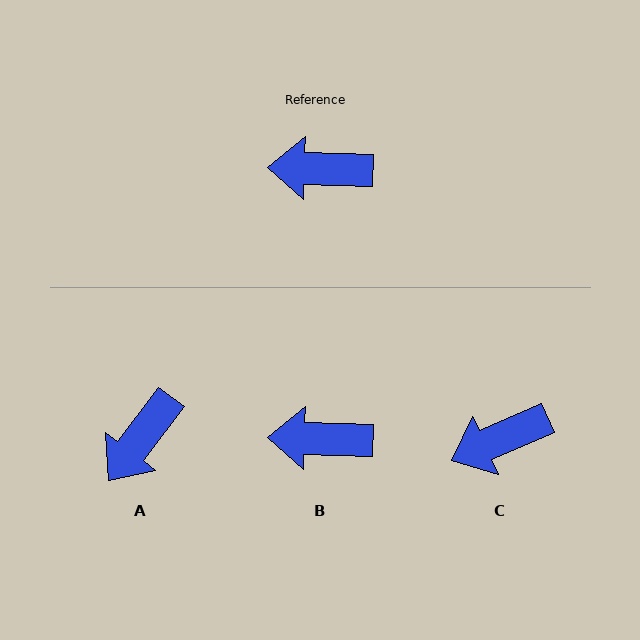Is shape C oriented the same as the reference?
No, it is off by about 25 degrees.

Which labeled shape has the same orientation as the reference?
B.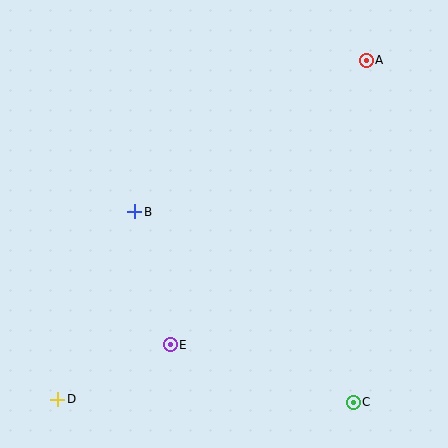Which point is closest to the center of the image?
Point B at (135, 212) is closest to the center.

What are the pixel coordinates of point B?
Point B is at (135, 212).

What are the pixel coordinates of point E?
Point E is at (170, 345).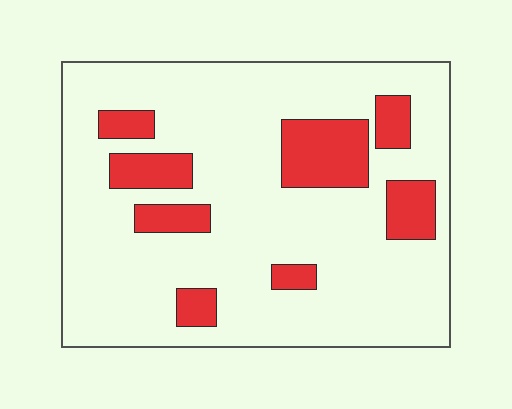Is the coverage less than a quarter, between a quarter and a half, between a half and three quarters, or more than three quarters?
Less than a quarter.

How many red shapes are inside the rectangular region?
8.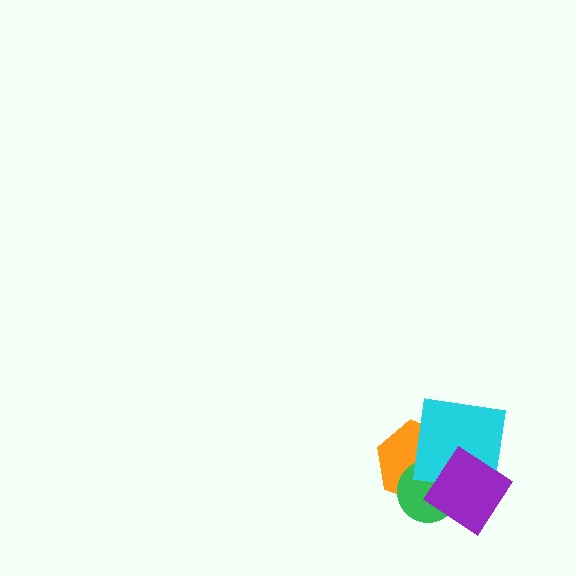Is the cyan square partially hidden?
Yes, it is partially covered by another shape.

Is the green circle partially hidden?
Yes, it is partially covered by another shape.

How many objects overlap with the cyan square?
3 objects overlap with the cyan square.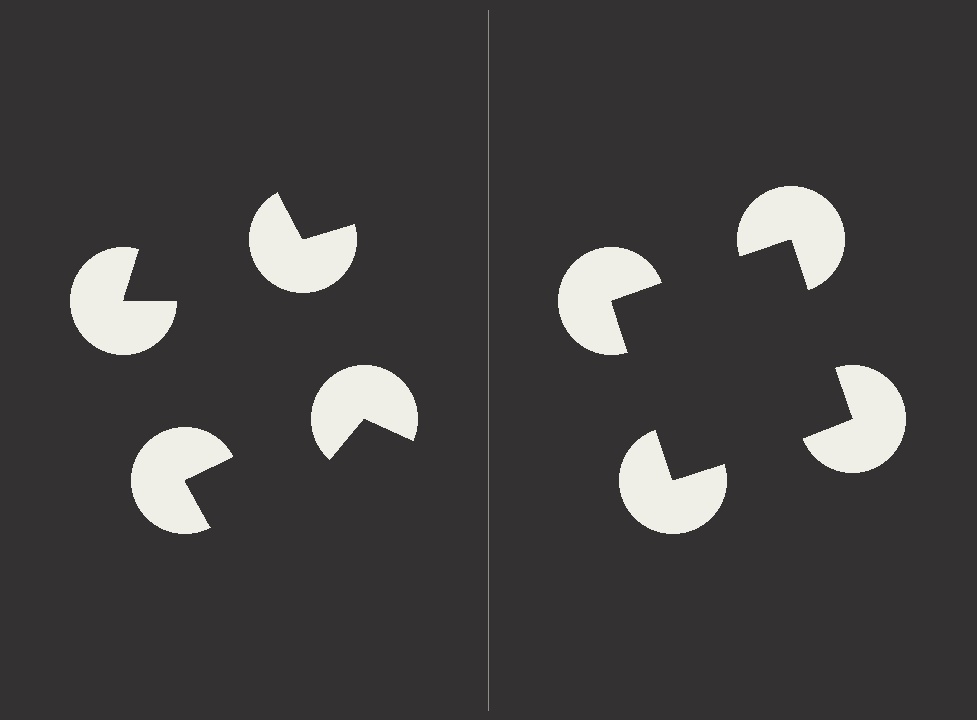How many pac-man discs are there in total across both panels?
8 — 4 on each side.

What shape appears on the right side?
An illusory square.